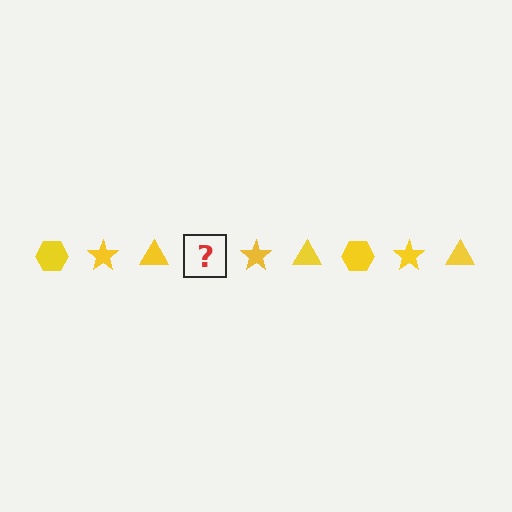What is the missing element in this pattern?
The missing element is a yellow hexagon.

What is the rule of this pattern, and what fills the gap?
The rule is that the pattern cycles through hexagon, star, triangle shapes in yellow. The gap should be filled with a yellow hexagon.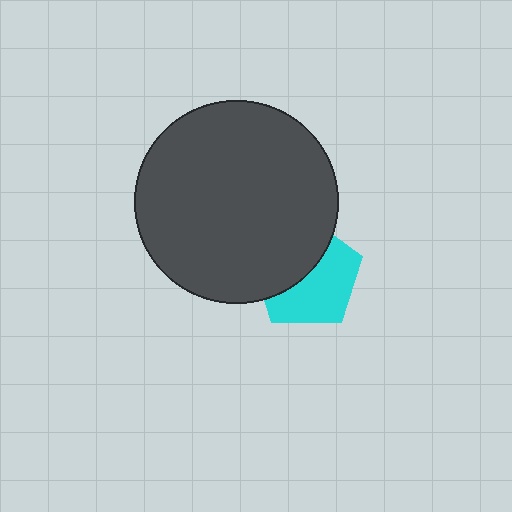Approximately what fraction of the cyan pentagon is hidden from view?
Roughly 45% of the cyan pentagon is hidden behind the dark gray circle.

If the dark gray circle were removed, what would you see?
You would see the complete cyan pentagon.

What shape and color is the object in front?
The object in front is a dark gray circle.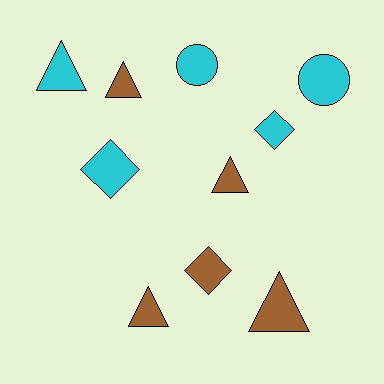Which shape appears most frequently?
Triangle, with 5 objects.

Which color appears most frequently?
Cyan, with 5 objects.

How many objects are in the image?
There are 10 objects.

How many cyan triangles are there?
There is 1 cyan triangle.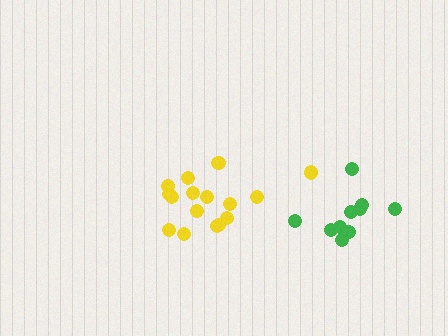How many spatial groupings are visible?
There are 2 spatial groupings.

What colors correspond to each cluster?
The clusters are colored: yellow, green.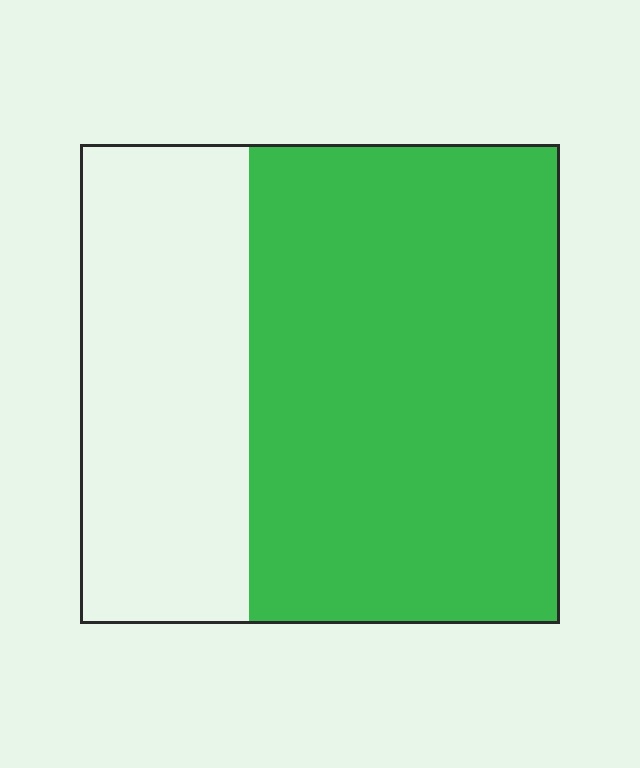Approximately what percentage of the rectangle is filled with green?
Approximately 65%.